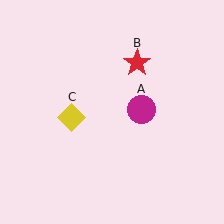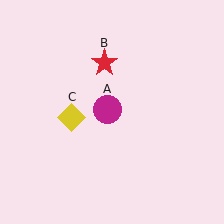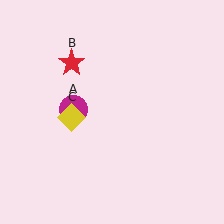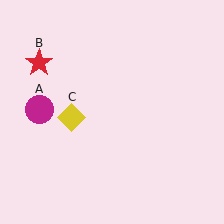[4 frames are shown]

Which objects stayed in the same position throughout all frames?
Yellow diamond (object C) remained stationary.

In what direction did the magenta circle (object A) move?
The magenta circle (object A) moved left.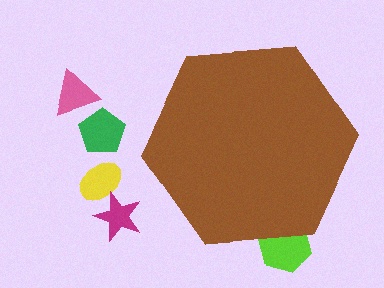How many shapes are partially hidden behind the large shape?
1 shape is partially hidden.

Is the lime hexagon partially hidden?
Yes, the lime hexagon is partially hidden behind the brown hexagon.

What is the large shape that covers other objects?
A brown hexagon.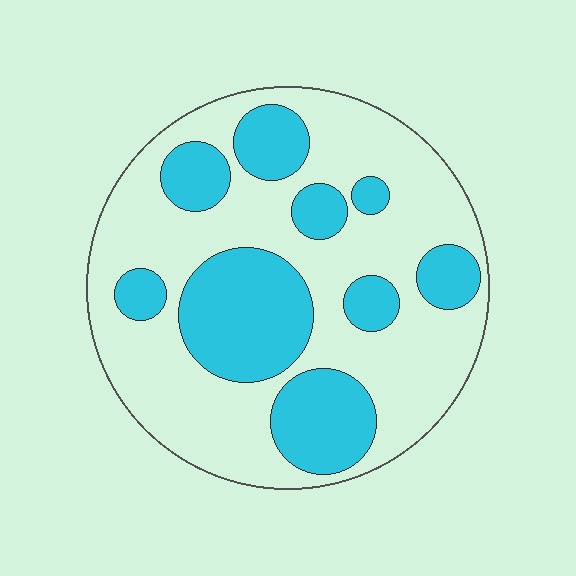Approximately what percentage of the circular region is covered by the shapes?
Approximately 35%.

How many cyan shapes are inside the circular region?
9.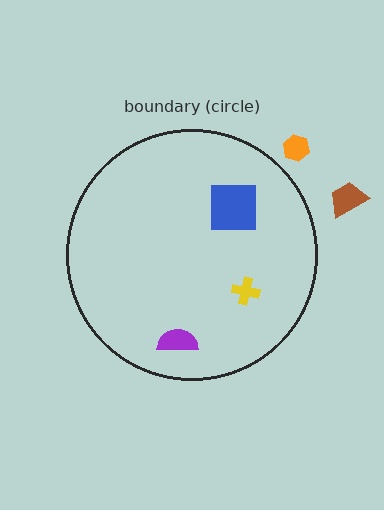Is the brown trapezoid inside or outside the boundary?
Outside.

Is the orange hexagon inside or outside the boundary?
Outside.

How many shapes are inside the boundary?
3 inside, 2 outside.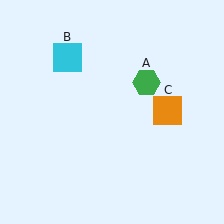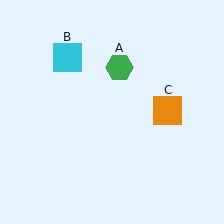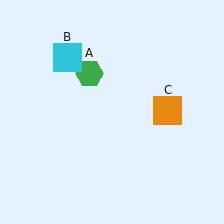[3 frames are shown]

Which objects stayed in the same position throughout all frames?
Cyan square (object B) and orange square (object C) remained stationary.